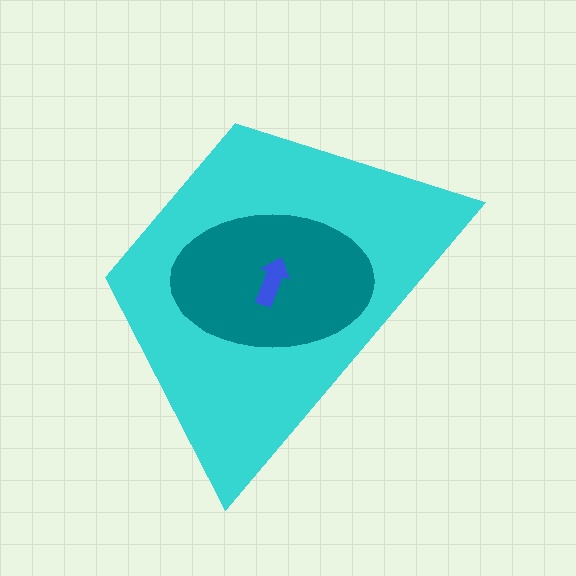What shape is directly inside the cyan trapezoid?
The teal ellipse.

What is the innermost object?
The blue arrow.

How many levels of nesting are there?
3.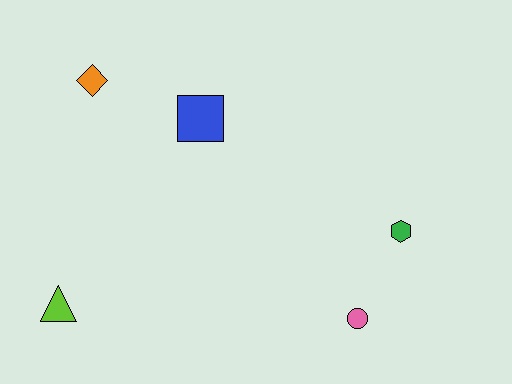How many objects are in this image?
There are 5 objects.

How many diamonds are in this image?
There is 1 diamond.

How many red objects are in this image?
There are no red objects.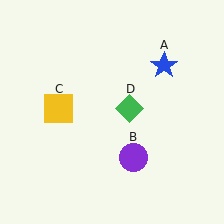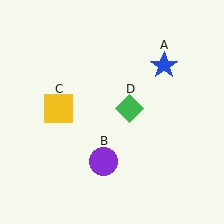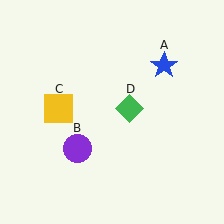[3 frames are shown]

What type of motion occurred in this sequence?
The purple circle (object B) rotated clockwise around the center of the scene.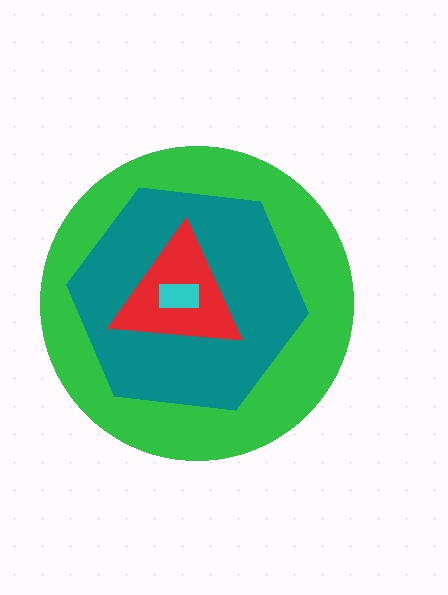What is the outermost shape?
The green circle.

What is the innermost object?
The cyan rectangle.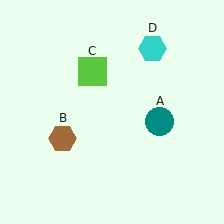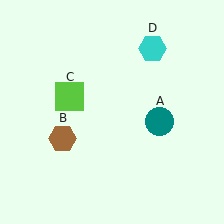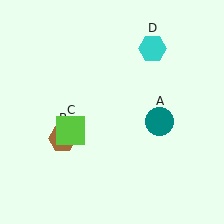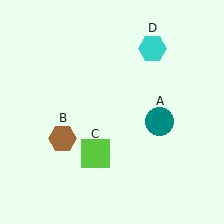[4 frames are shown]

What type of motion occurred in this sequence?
The lime square (object C) rotated counterclockwise around the center of the scene.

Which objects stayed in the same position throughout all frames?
Teal circle (object A) and brown hexagon (object B) and cyan hexagon (object D) remained stationary.